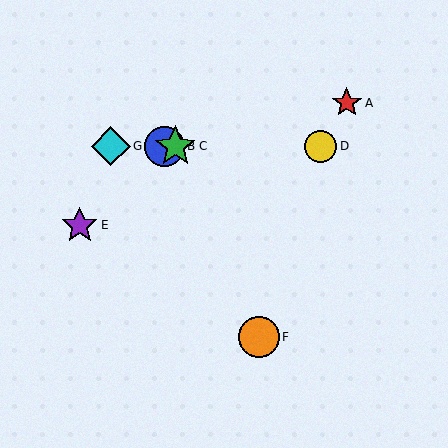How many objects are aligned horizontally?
4 objects (B, C, D, G) are aligned horizontally.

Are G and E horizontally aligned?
No, G is at y≈146 and E is at y≈225.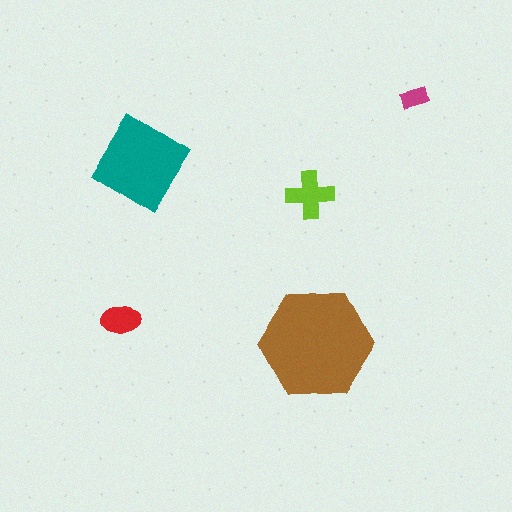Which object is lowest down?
The brown hexagon is bottommost.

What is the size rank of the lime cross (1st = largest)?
3rd.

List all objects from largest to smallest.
The brown hexagon, the teal diamond, the lime cross, the red ellipse, the magenta rectangle.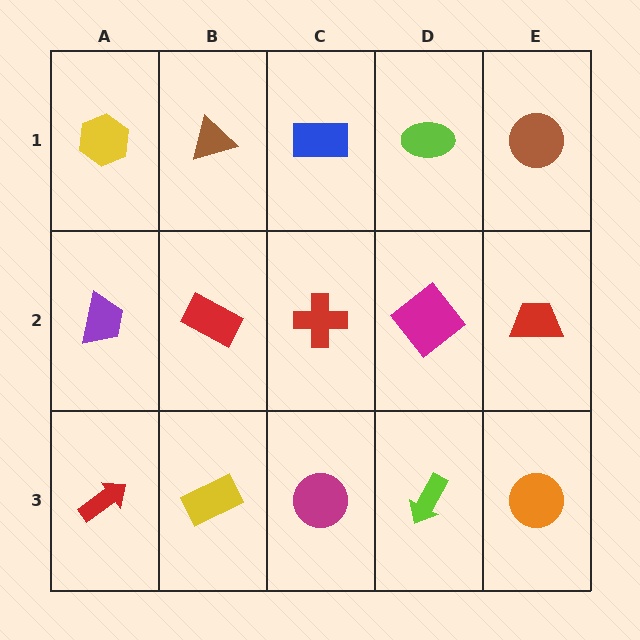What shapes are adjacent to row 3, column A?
A purple trapezoid (row 2, column A), a yellow rectangle (row 3, column B).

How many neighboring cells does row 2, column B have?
4.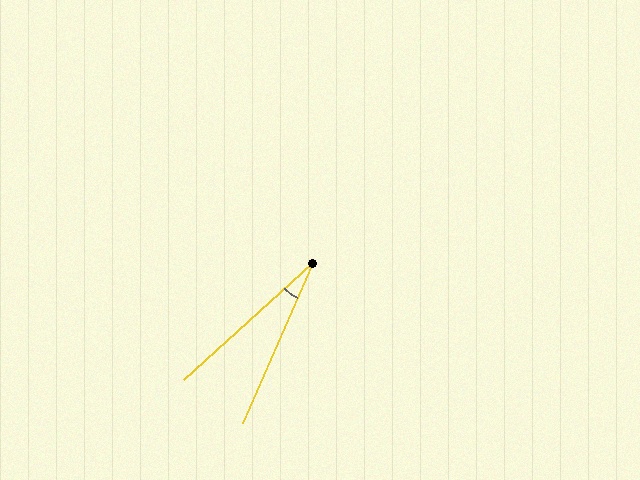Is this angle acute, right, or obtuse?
It is acute.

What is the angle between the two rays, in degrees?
Approximately 24 degrees.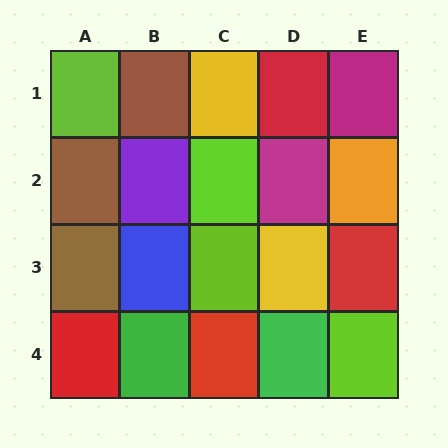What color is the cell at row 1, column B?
Brown.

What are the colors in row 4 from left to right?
Red, green, red, green, lime.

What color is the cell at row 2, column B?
Purple.